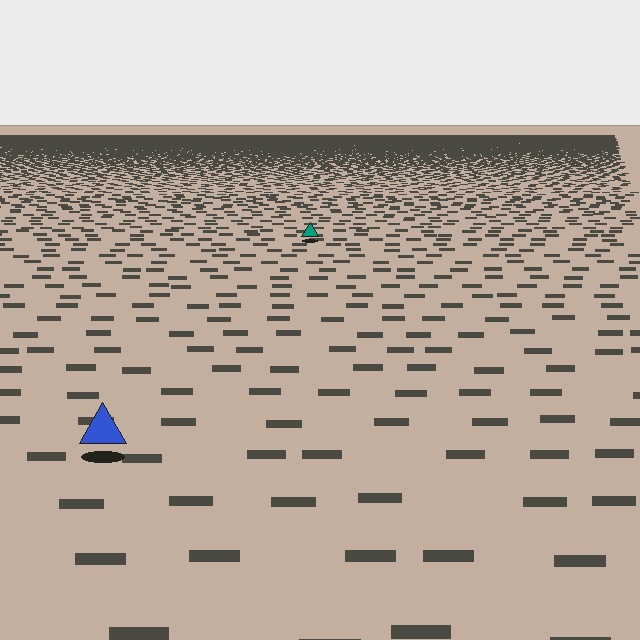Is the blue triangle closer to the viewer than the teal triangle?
Yes. The blue triangle is closer — you can tell from the texture gradient: the ground texture is coarser near it.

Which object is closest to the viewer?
The blue triangle is closest. The texture marks near it are larger and more spread out.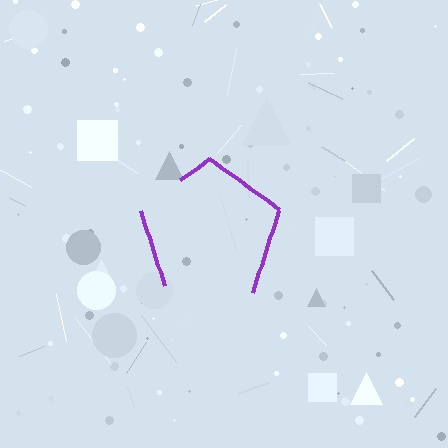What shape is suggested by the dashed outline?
The dashed outline suggests a pentagon.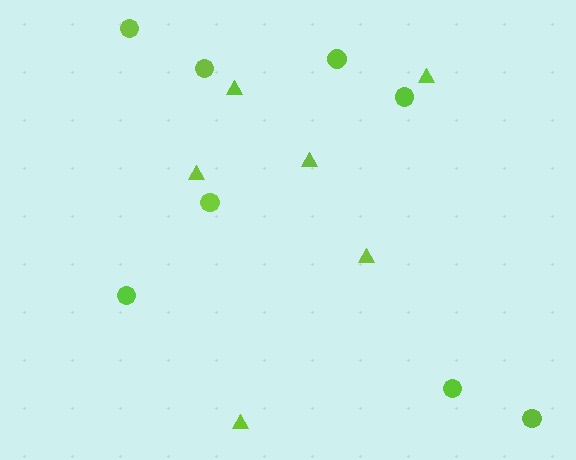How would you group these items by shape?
There are 2 groups: one group of circles (8) and one group of triangles (6).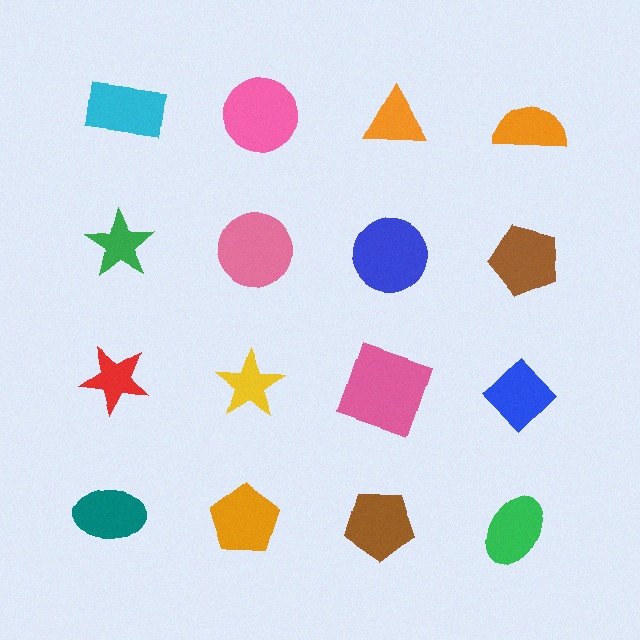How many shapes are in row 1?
4 shapes.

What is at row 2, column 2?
A pink circle.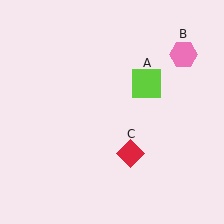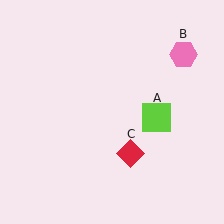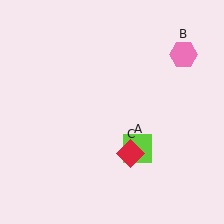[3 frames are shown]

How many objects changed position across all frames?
1 object changed position: lime square (object A).